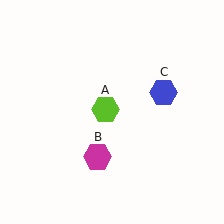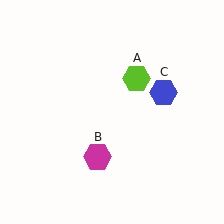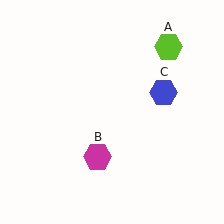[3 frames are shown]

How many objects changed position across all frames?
1 object changed position: lime hexagon (object A).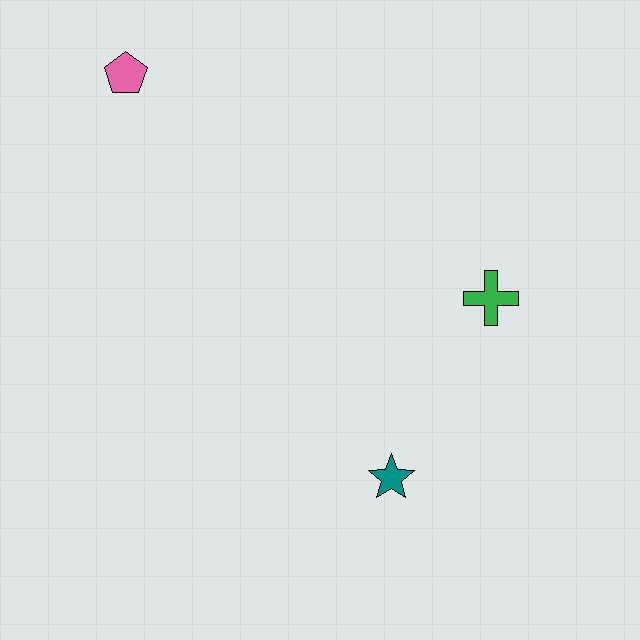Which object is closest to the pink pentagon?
The green cross is closest to the pink pentagon.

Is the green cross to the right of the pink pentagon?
Yes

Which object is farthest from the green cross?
The pink pentagon is farthest from the green cross.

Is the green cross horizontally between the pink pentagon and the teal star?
No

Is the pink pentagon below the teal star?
No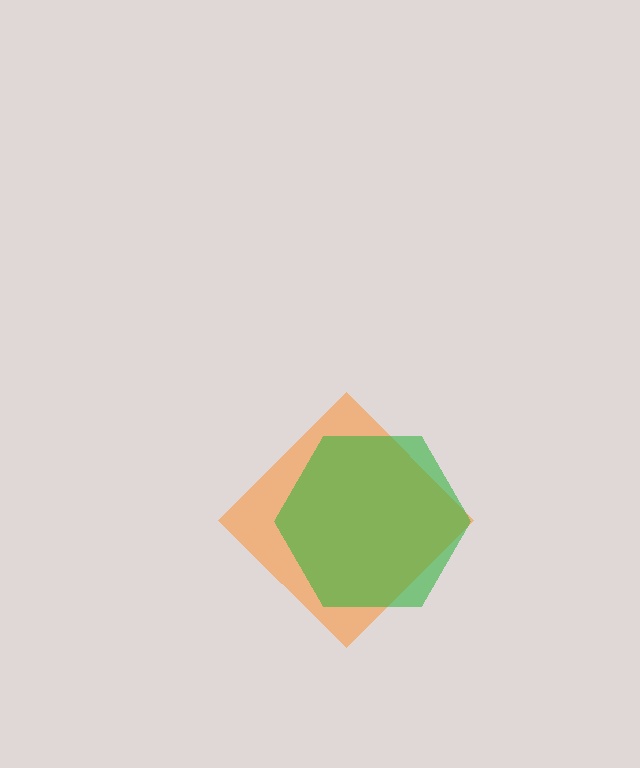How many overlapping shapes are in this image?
There are 2 overlapping shapes in the image.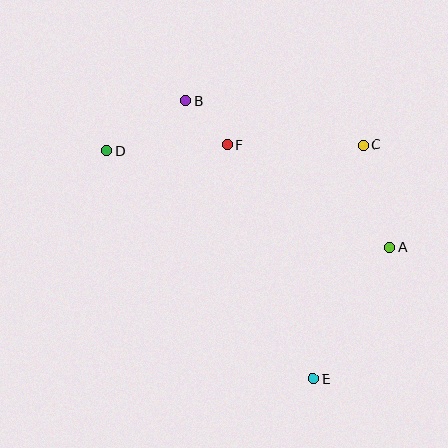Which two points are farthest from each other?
Points D and E are farthest from each other.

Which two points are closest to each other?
Points B and F are closest to each other.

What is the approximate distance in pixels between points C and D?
The distance between C and D is approximately 256 pixels.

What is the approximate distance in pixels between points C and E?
The distance between C and E is approximately 239 pixels.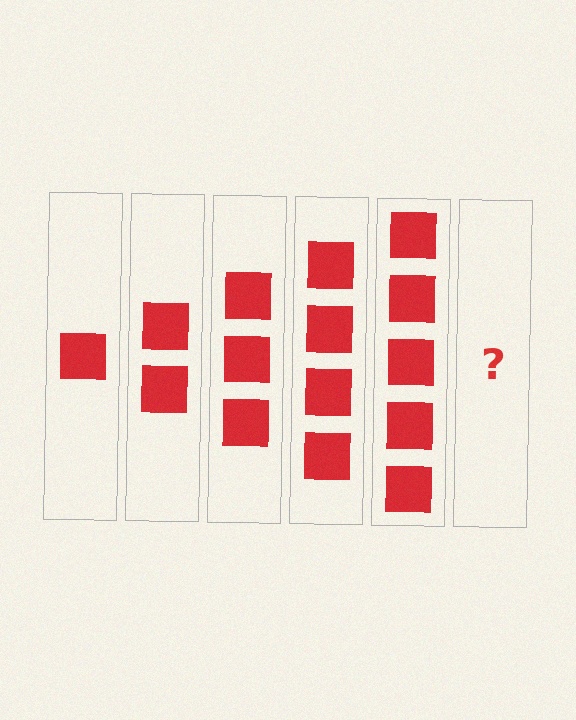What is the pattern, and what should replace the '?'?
The pattern is that each step adds one more square. The '?' should be 6 squares.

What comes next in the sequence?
The next element should be 6 squares.